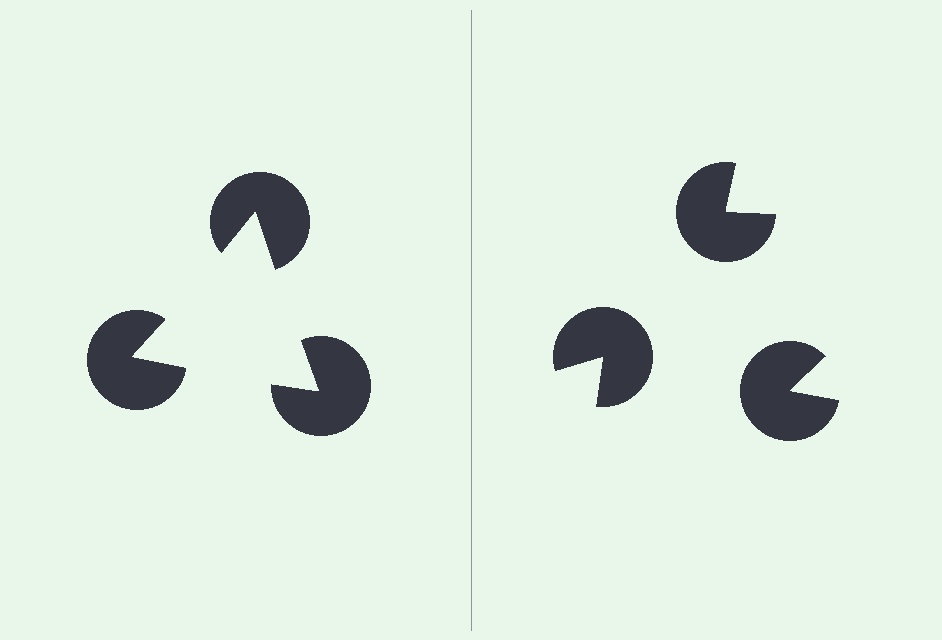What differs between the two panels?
The pac-man discs are positioned identically on both sides; only the wedge orientations differ. On the left they align to a triangle; on the right they are misaligned.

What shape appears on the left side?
An illusory triangle.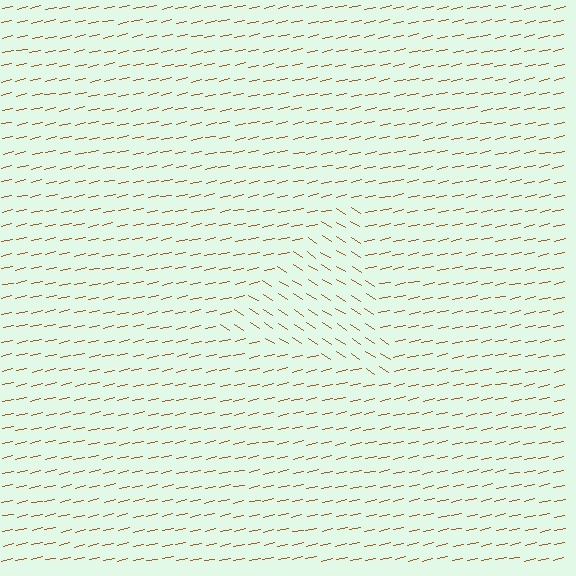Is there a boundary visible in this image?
Yes, there is a texture boundary formed by a change in line orientation.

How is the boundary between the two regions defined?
The boundary is defined purely by a change in line orientation (approximately 45 degrees difference). All lines are the same color and thickness.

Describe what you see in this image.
The image is filled with small brown line segments. A triangle region in the image has lines oriented differently from the surrounding lines, creating a visible texture boundary.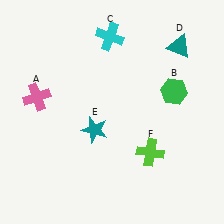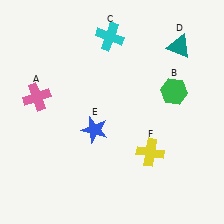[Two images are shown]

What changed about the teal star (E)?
In Image 1, E is teal. In Image 2, it changed to blue.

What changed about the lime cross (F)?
In Image 1, F is lime. In Image 2, it changed to yellow.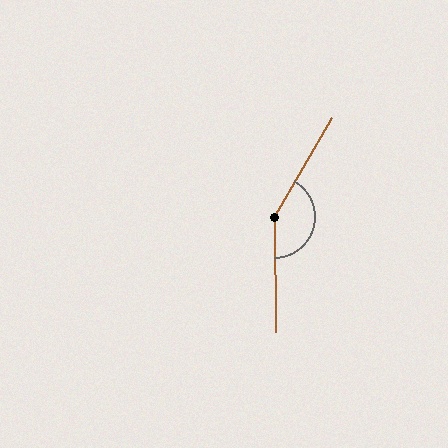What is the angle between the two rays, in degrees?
Approximately 149 degrees.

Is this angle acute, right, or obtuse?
It is obtuse.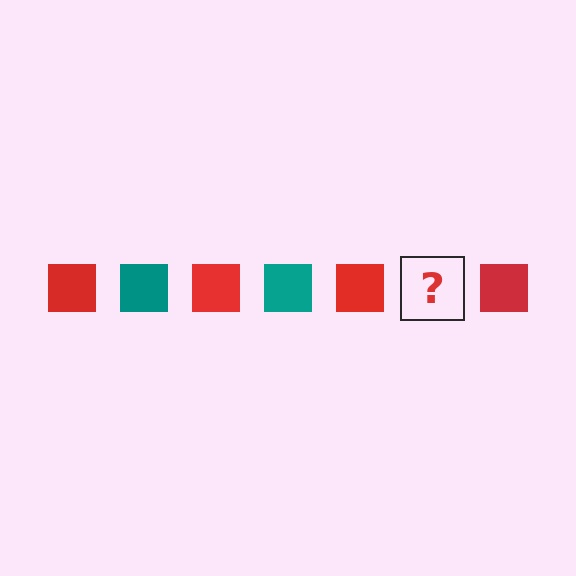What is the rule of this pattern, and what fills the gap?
The rule is that the pattern cycles through red, teal squares. The gap should be filled with a teal square.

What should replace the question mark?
The question mark should be replaced with a teal square.